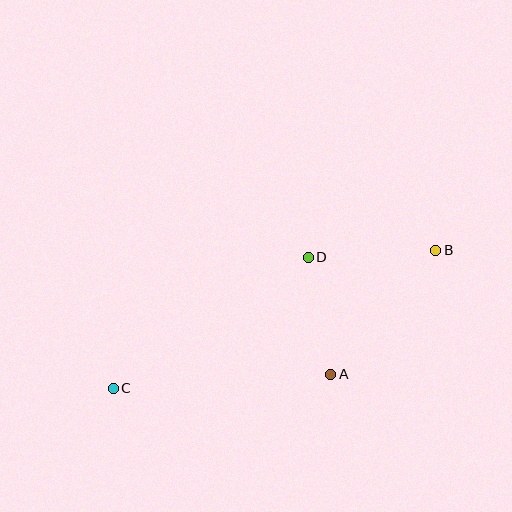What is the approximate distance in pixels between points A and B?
The distance between A and B is approximately 162 pixels.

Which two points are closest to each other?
Points A and D are closest to each other.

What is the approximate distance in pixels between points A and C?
The distance between A and C is approximately 218 pixels.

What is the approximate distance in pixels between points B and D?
The distance between B and D is approximately 127 pixels.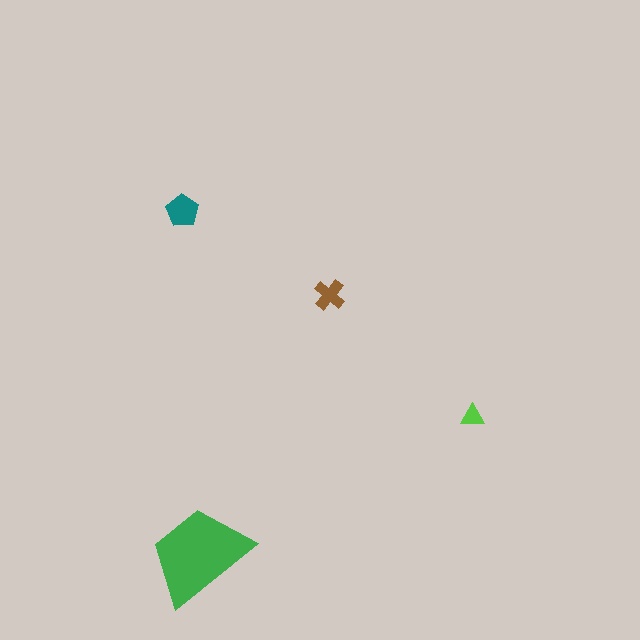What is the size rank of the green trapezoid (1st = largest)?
1st.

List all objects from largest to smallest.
The green trapezoid, the teal pentagon, the brown cross, the lime triangle.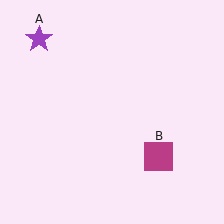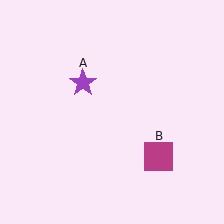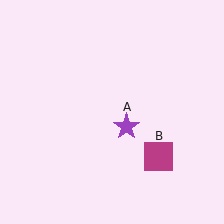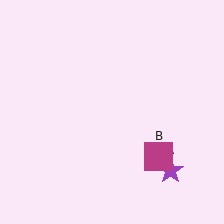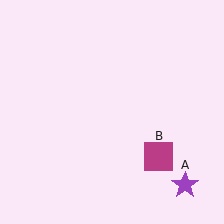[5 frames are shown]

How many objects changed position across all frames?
1 object changed position: purple star (object A).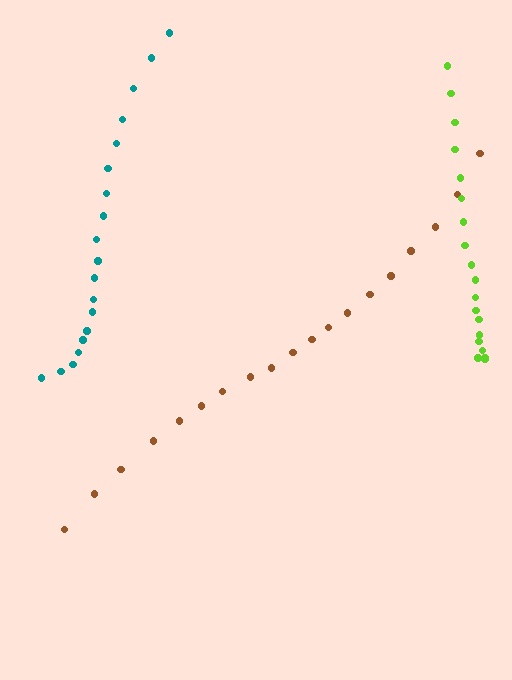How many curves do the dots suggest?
There are 3 distinct paths.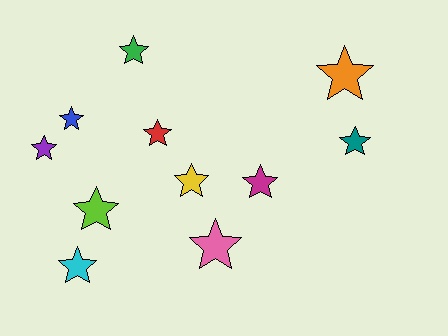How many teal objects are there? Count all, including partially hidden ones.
There is 1 teal object.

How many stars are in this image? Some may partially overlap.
There are 11 stars.